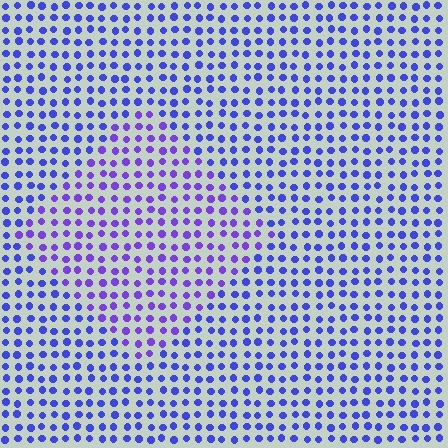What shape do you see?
I see a diamond.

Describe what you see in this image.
The image is filled with small blue elements in a uniform arrangement. A diamond-shaped region is visible where the elements are tinted to a slightly different hue, forming a subtle color boundary.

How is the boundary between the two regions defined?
The boundary is defined purely by a slight shift in hue (about 27 degrees). Spacing, size, and orientation are identical on both sides.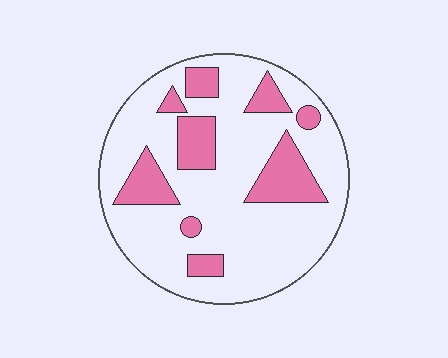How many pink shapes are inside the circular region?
9.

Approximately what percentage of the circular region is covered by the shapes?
Approximately 25%.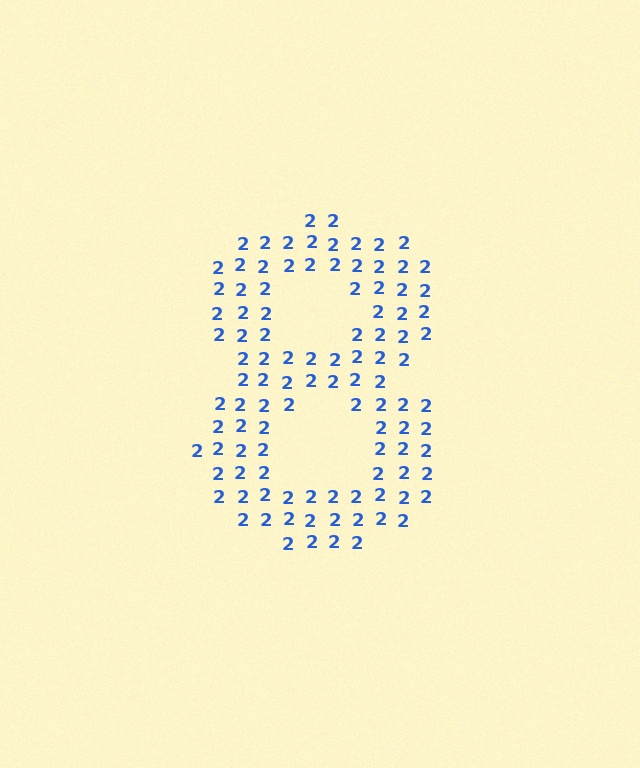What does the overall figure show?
The overall figure shows the digit 8.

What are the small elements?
The small elements are digit 2's.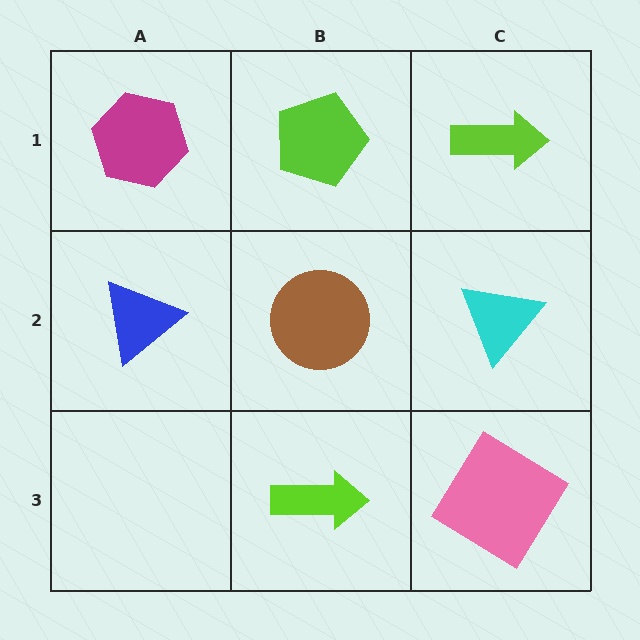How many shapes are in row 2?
3 shapes.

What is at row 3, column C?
A pink diamond.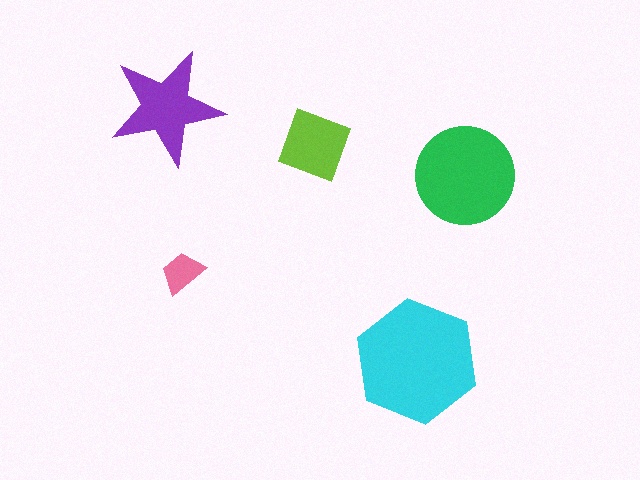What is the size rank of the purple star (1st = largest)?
3rd.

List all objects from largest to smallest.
The cyan hexagon, the green circle, the purple star, the lime diamond, the pink trapezoid.